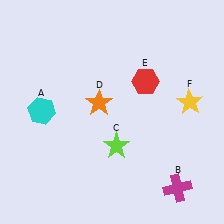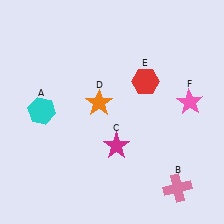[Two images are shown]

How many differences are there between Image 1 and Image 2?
There are 3 differences between the two images.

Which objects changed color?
B changed from magenta to pink. C changed from lime to magenta. F changed from yellow to pink.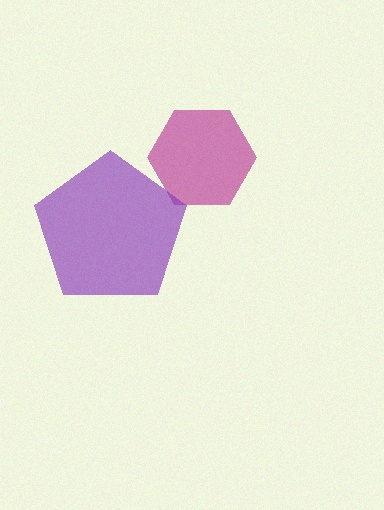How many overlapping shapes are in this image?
There are 2 overlapping shapes in the image.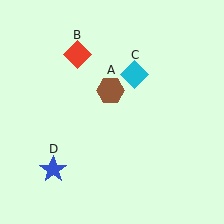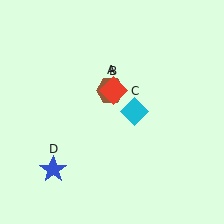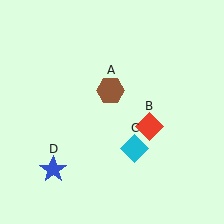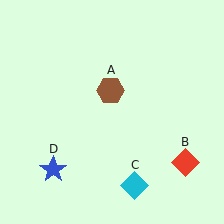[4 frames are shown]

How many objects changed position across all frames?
2 objects changed position: red diamond (object B), cyan diamond (object C).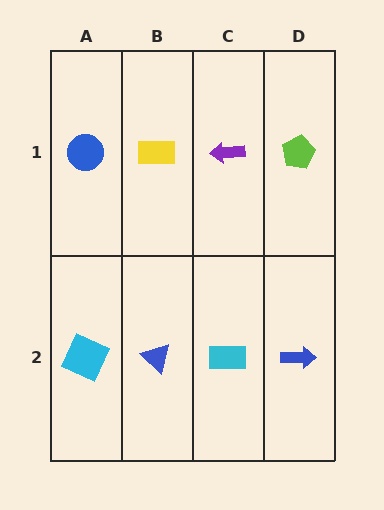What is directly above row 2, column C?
A purple arrow.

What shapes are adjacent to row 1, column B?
A blue triangle (row 2, column B), a blue circle (row 1, column A), a purple arrow (row 1, column C).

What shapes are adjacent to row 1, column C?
A cyan rectangle (row 2, column C), a yellow rectangle (row 1, column B), a lime pentagon (row 1, column D).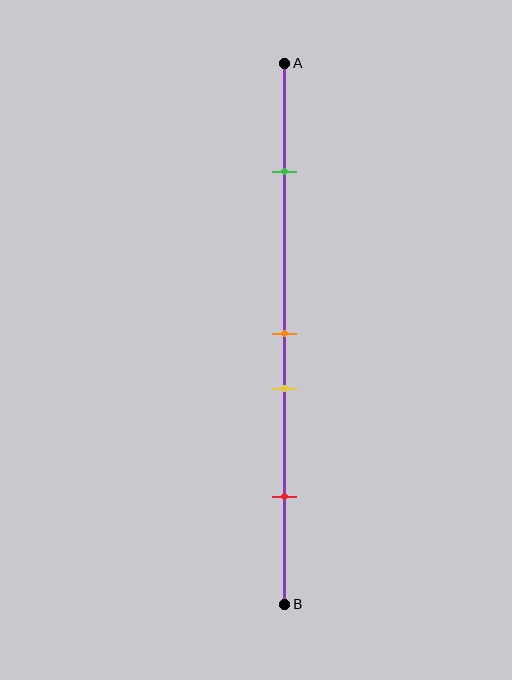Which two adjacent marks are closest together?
The orange and yellow marks are the closest adjacent pair.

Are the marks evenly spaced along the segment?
No, the marks are not evenly spaced.